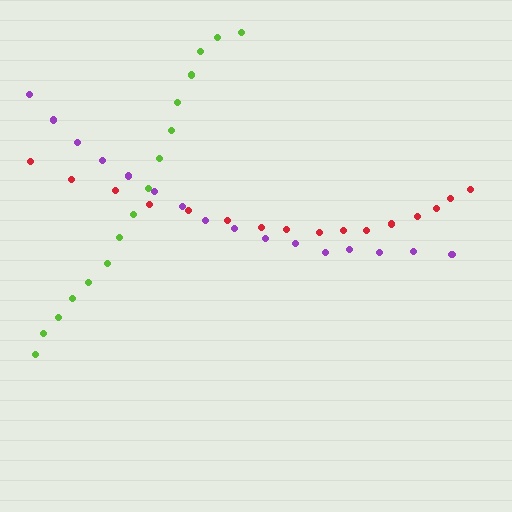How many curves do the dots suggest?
There are 3 distinct paths.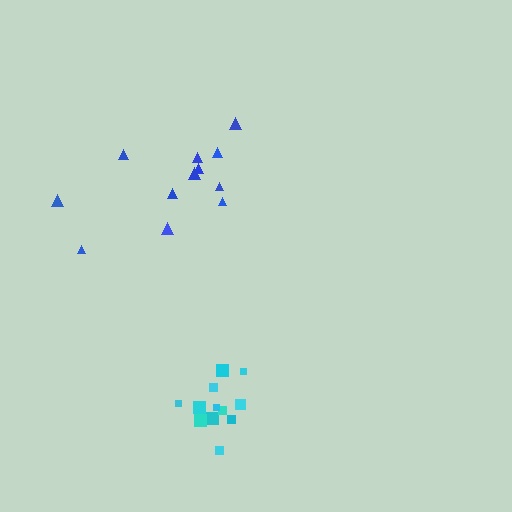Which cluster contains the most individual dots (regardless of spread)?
Blue (12).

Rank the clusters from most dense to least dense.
cyan, blue.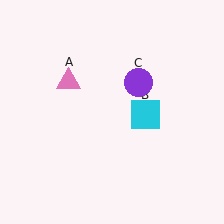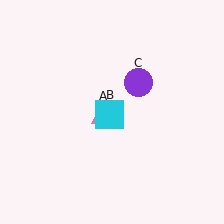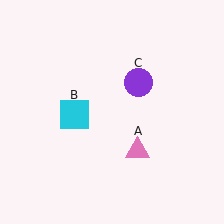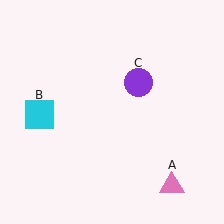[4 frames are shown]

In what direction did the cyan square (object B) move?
The cyan square (object B) moved left.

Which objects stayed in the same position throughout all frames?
Purple circle (object C) remained stationary.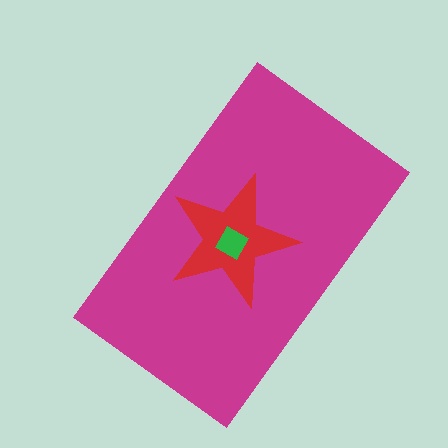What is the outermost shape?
The magenta rectangle.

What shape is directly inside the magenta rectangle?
The red star.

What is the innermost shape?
The green diamond.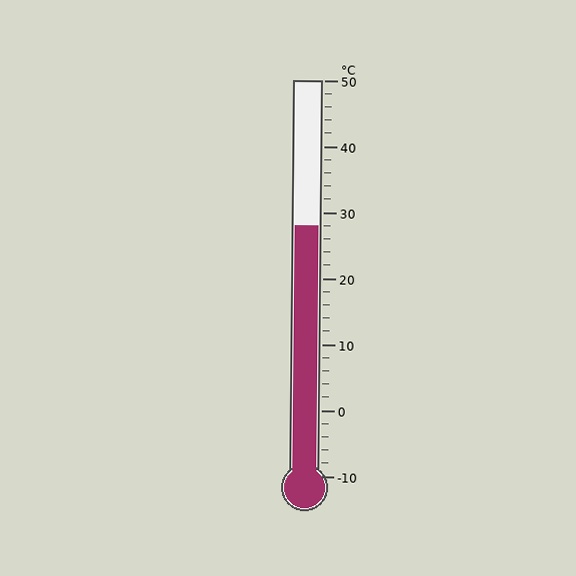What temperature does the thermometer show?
The thermometer shows approximately 28°C.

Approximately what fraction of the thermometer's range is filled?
The thermometer is filled to approximately 65% of its range.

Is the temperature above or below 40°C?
The temperature is below 40°C.